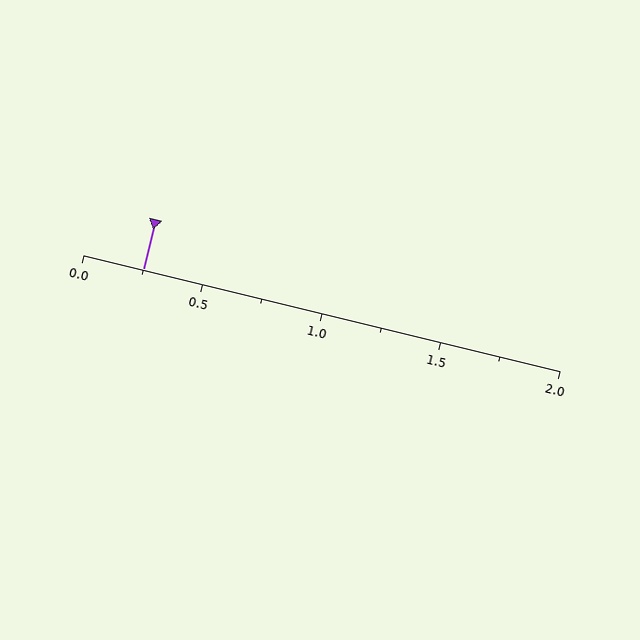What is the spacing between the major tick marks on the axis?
The major ticks are spaced 0.5 apart.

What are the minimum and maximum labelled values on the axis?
The axis runs from 0.0 to 2.0.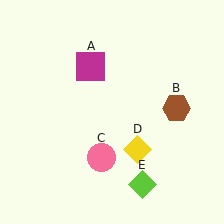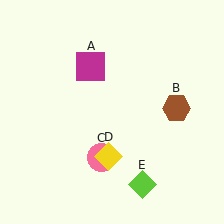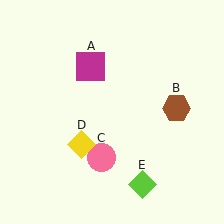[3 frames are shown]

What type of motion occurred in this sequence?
The yellow diamond (object D) rotated clockwise around the center of the scene.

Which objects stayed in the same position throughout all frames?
Magenta square (object A) and brown hexagon (object B) and pink circle (object C) and lime diamond (object E) remained stationary.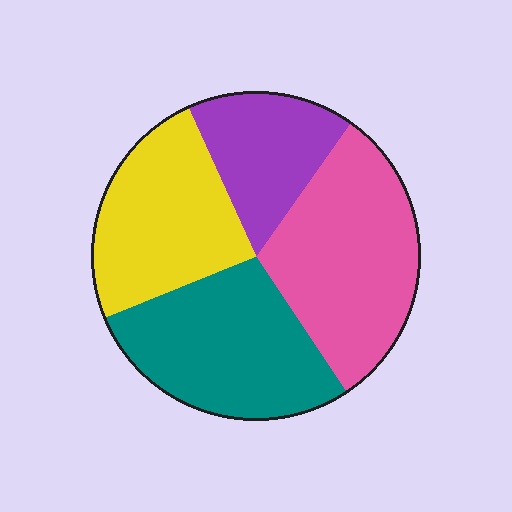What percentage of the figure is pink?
Pink takes up about one third (1/3) of the figure.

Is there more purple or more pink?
Pink.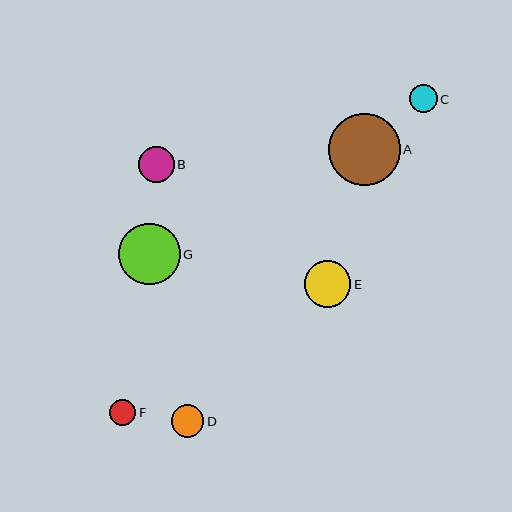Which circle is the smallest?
Circle F is the smallest with a size of approximately 26 pixels.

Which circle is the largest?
Circle A is the largest with a size of approximately 72 pixels.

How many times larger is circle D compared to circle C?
Circle D is approximately 1.2 times the size of circle C.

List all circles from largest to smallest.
From largest to smallest: A, G, E, B, D, C, F.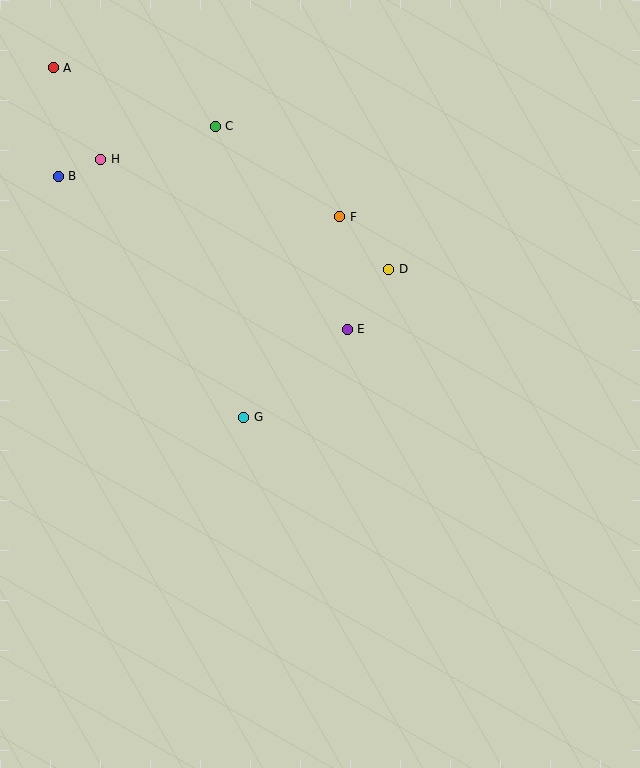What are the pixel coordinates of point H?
Point H is at (101, 159).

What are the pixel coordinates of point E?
Point E is at (347, 329).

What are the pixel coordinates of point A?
Point A is at (53, 68).